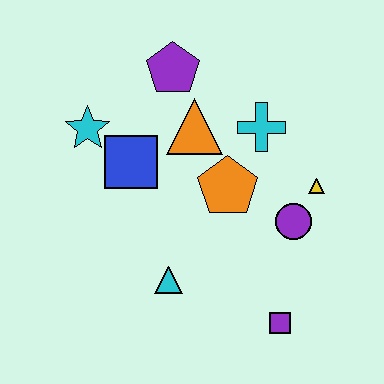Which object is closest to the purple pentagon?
The orange triangle is closest to the purple pentagon.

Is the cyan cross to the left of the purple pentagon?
No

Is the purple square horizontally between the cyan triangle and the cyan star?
No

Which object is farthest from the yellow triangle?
The cyan star is farthest from the yellow triangle.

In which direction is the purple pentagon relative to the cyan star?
The purple pentagon is to the right of the cyan star.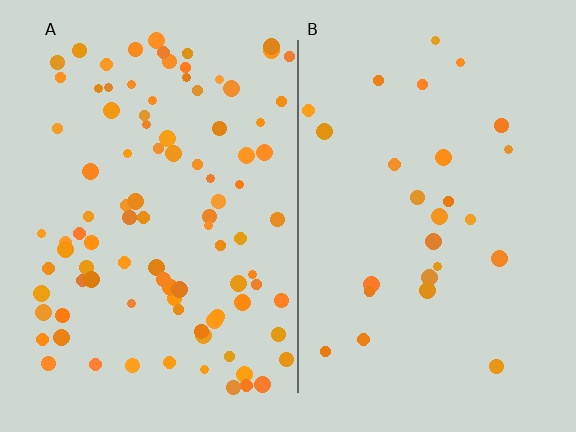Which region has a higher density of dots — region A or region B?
A (the left).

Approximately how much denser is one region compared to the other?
Approximately 3.6× — region A over region B.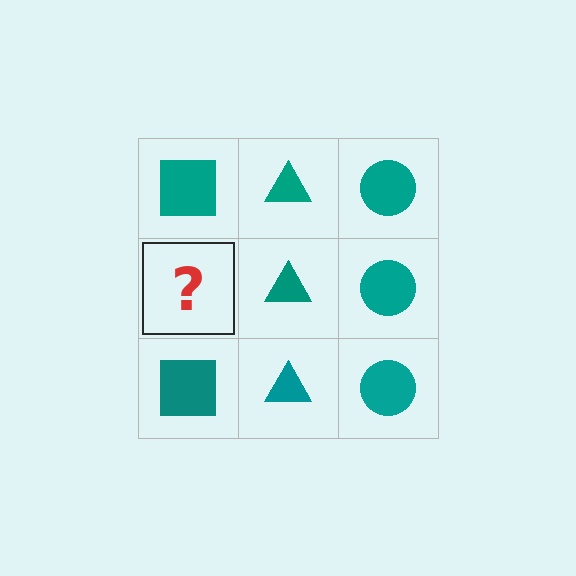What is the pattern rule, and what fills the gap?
The rule is that each column has a consistent shape. The gap should be filled with a teal square.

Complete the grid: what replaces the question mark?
The question mark should be replaced with a teal square.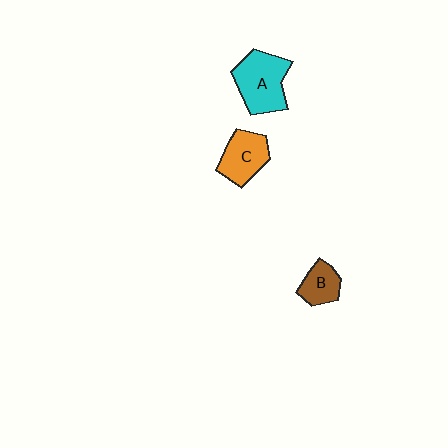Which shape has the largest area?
Shape A (cyan).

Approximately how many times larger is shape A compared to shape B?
Approximately 1.9 times.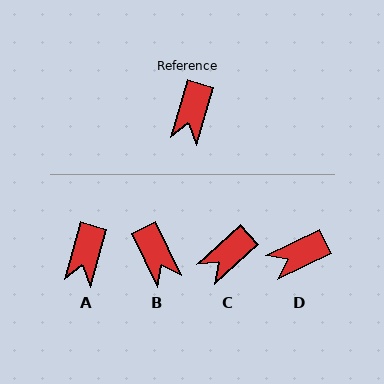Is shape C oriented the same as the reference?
No, it is off by about 31 degrees.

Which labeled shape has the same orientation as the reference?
A.